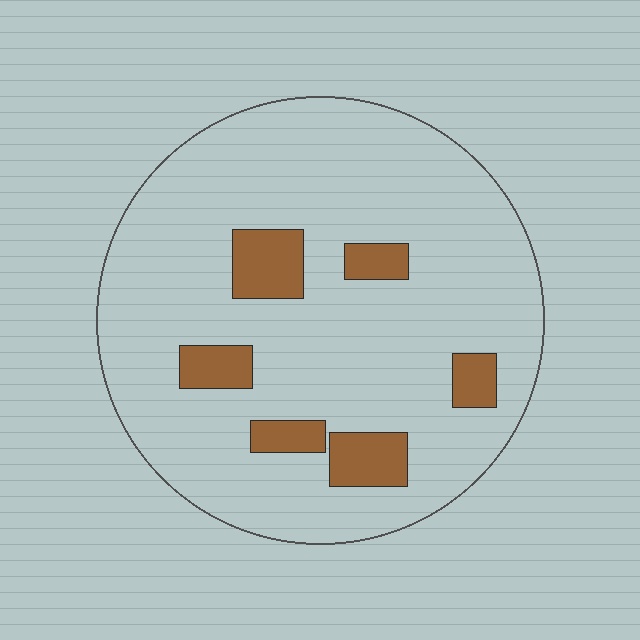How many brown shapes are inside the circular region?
6.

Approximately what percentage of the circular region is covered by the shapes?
Approximately 15%.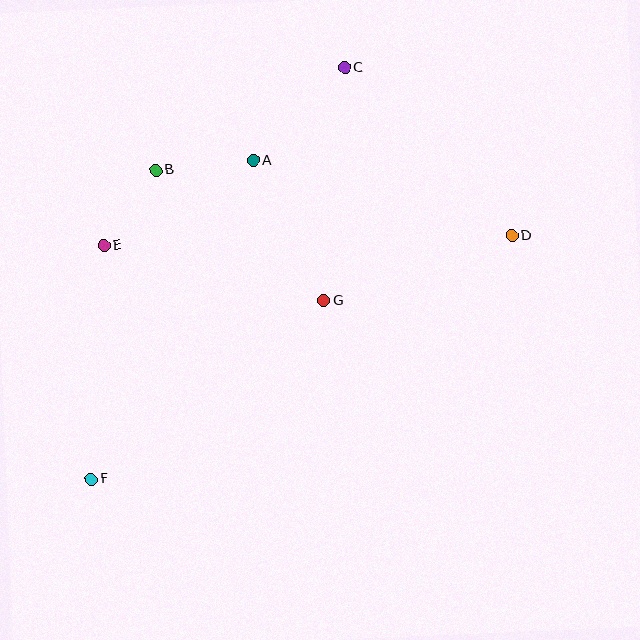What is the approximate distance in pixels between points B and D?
The distance between B and D is approximately 362 pixels.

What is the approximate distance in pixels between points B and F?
The distance between B and F is approximately 316 pixels.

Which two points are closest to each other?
Points B and E are closest to each other.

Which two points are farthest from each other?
Points D and F are farthest from each other.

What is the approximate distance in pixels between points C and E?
The distance between C and E is approximately 299 pixels.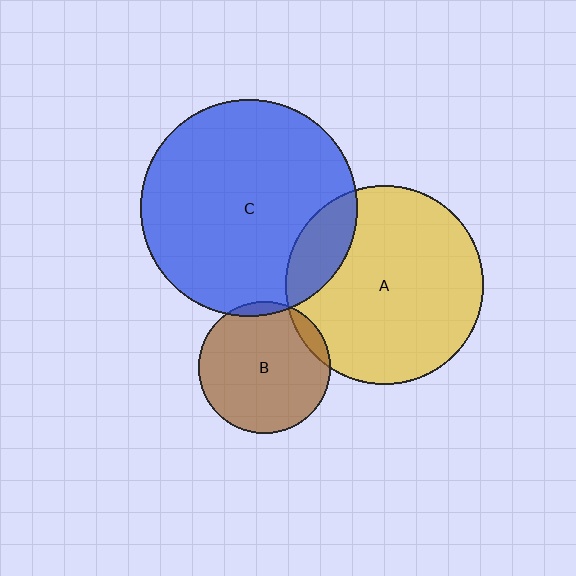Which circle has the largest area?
Circle C (blue).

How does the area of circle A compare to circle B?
Approximately 2.2 times.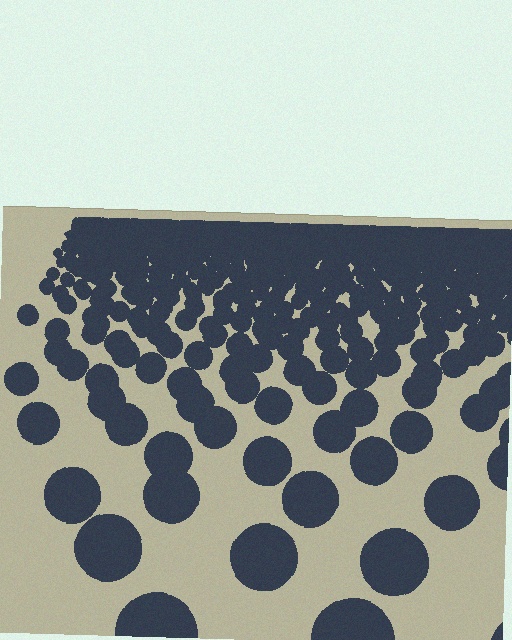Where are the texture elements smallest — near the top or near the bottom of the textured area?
Near the top.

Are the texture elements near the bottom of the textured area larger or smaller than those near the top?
Larger. Near the bottom, elements are closer to the viewer and appear at a bigger on-screen size.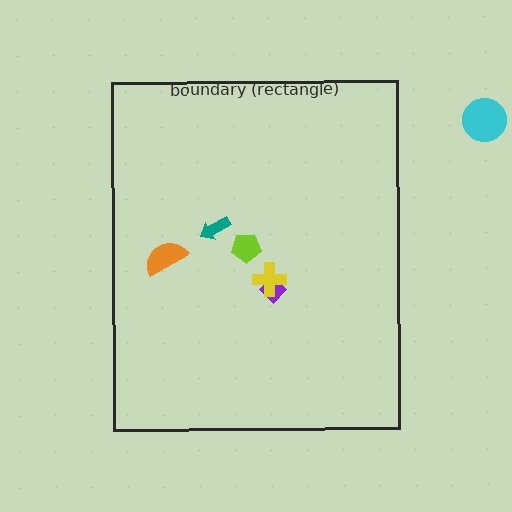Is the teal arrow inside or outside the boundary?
Inside.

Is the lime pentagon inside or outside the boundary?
Inside.